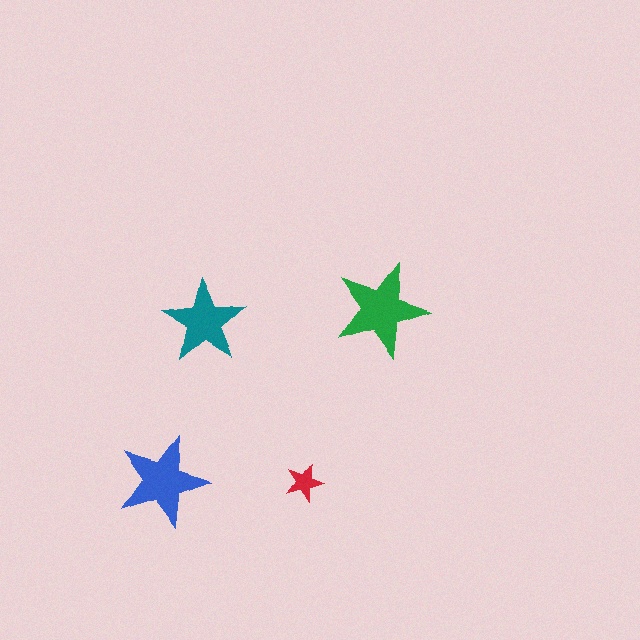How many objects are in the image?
There are 4 objects in the image.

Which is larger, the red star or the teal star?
The teal one.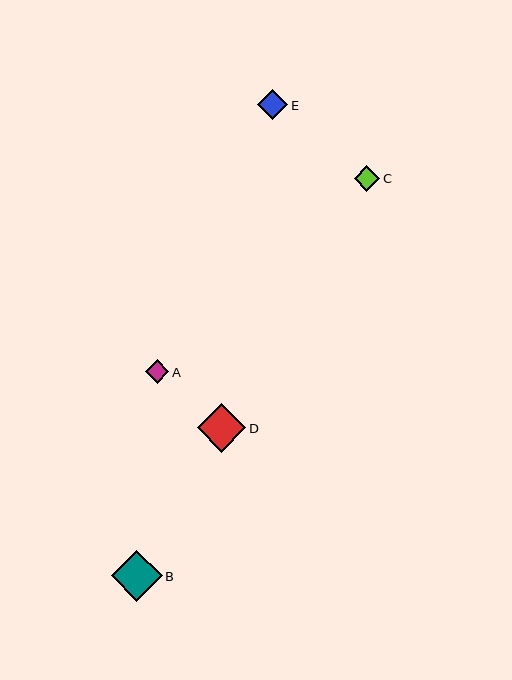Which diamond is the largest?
Diamond B is the largest with a size of approximately 50 pixels.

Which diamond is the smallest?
Diamond A is the smallest with a size of approximately 24 pixels.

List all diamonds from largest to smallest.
From largest to smallest: B, D, E, C, A.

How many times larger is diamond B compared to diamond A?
Diamond B is approximately 2.1 times the size of diamond A.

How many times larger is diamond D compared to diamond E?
Diamond D is approximately 1.6 times the size of diamond E.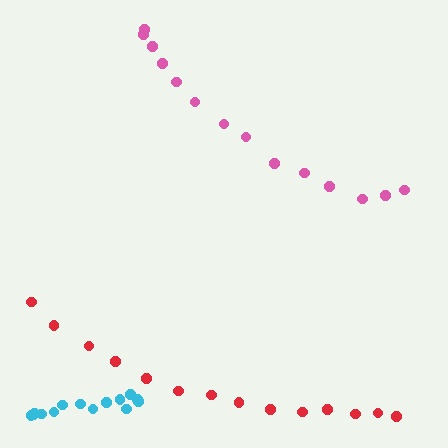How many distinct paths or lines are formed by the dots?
There are 3 distinct paths.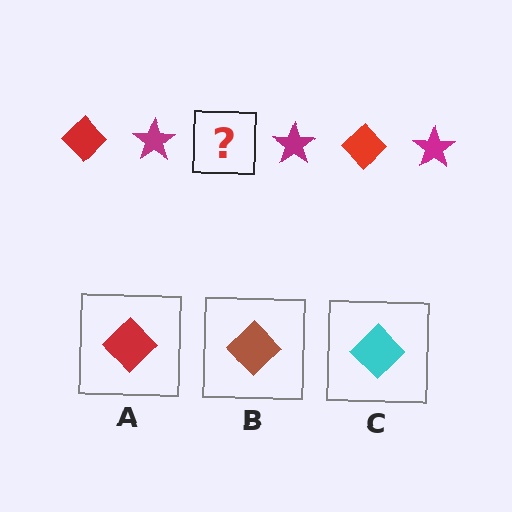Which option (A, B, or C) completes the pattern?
A.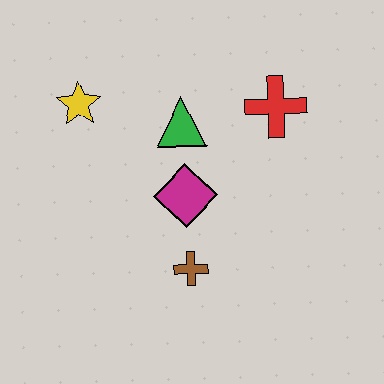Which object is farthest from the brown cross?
The yellow star is farthest from the brown cross.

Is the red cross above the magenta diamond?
Yes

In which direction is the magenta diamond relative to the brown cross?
The magenta diamond is above the brown cross.